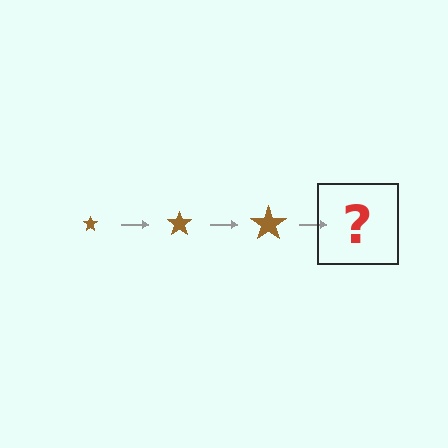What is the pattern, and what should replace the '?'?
The pattern is that the star gets progressively larger each step. The '?' should be a brown star, larger than the previous one.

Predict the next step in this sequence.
The next step is a brown star, larger than the previous one.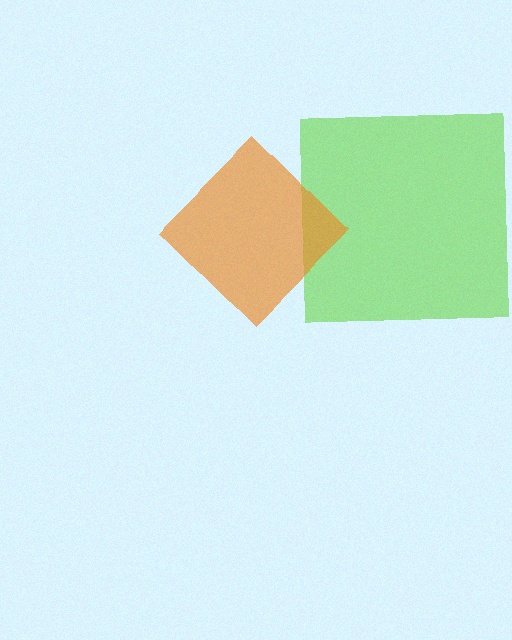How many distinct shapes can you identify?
There are 2 distinct shapes: a lime square, an orange diamond.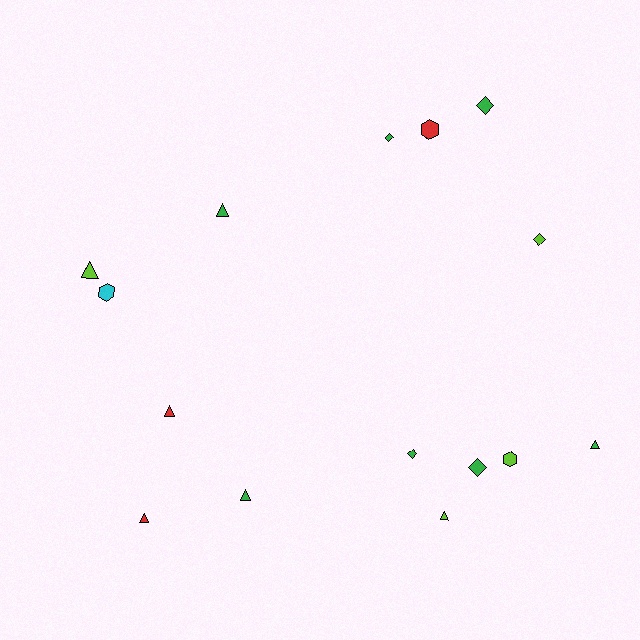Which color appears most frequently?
Green, with 7 objects.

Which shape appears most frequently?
Triangle, with 7 objects.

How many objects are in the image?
There are 15 objects.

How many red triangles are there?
There are 2 red triangles.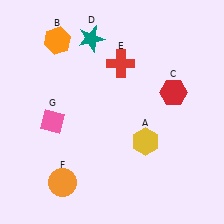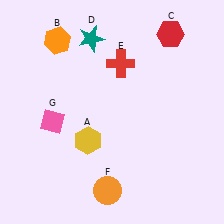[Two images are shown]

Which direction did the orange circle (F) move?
The orange circle (F) moved right.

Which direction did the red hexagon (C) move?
The red hexagon (C) moved up.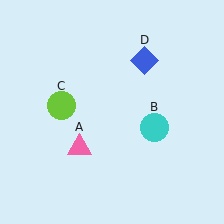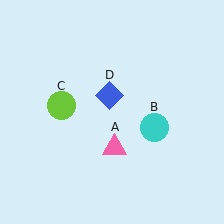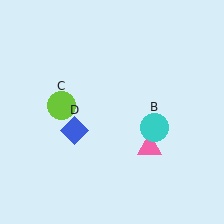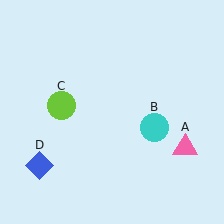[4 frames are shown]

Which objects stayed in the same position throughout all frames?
Cyan circle (object B) and lime circle (object C) remained stationary.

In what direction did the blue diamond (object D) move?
The blue diamond (object D) moved down and to the left.